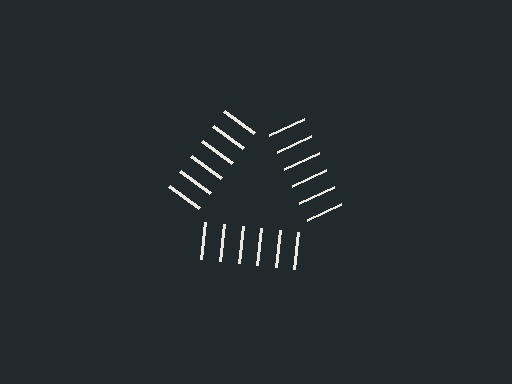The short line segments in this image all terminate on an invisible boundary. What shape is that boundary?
An illusory triangle — the line segments terminate on its edges but no continuous stroke is drawn.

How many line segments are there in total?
18 — 6 along each of the 3 edges.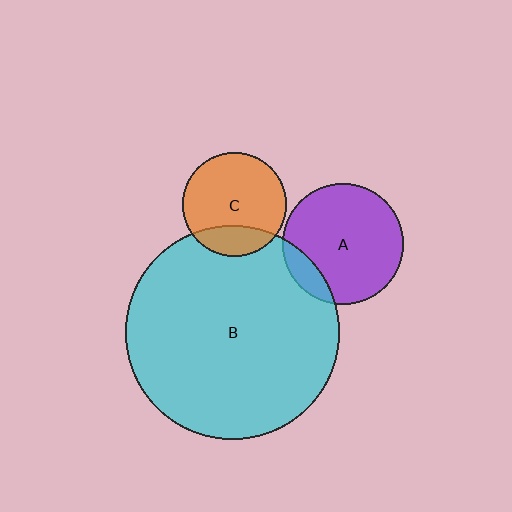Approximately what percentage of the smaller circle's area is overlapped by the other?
Approximately 20%.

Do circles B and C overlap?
Yes.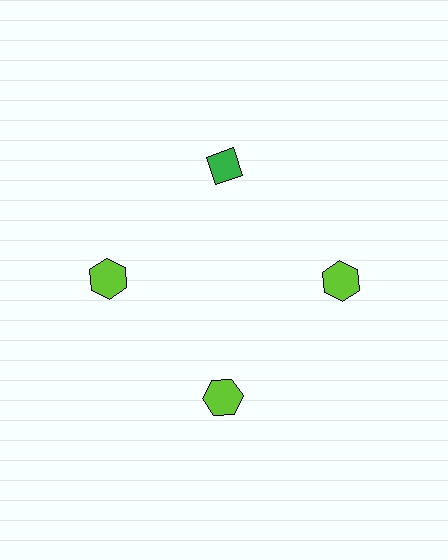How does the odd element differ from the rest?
It differs in both color (green instead of lime) and shape (diamond instead of hexagon).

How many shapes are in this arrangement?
There are 4 shapes arranged in a ring pattern.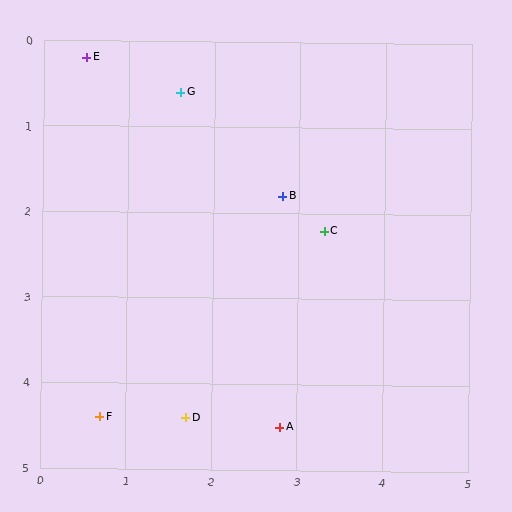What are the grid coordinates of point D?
Point D is at approximately (1.7, 4.4).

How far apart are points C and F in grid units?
Points C and F are about 3.4 grid units apart.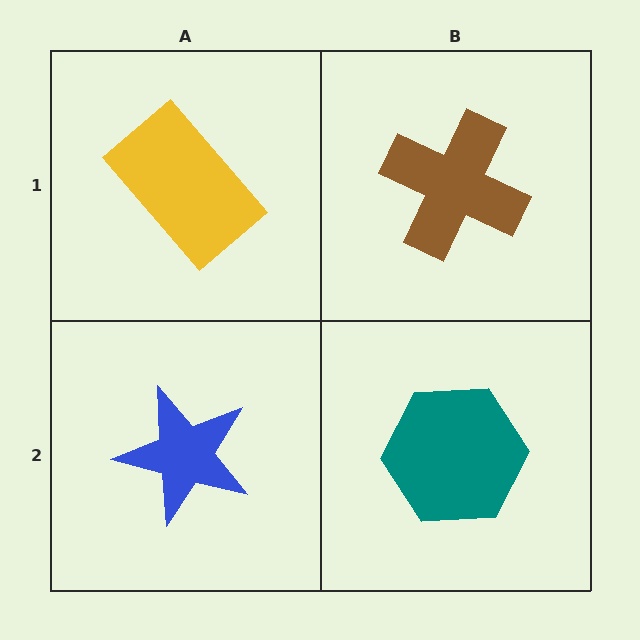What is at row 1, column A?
A yellow rectangle.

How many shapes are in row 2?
2 shapes.